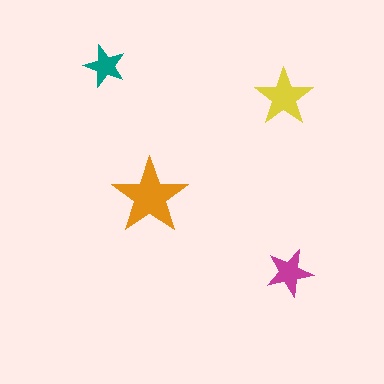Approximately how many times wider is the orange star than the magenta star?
About 1.5 times wider.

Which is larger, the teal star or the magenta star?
The magenta one.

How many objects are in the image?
There are 4 objects in the image.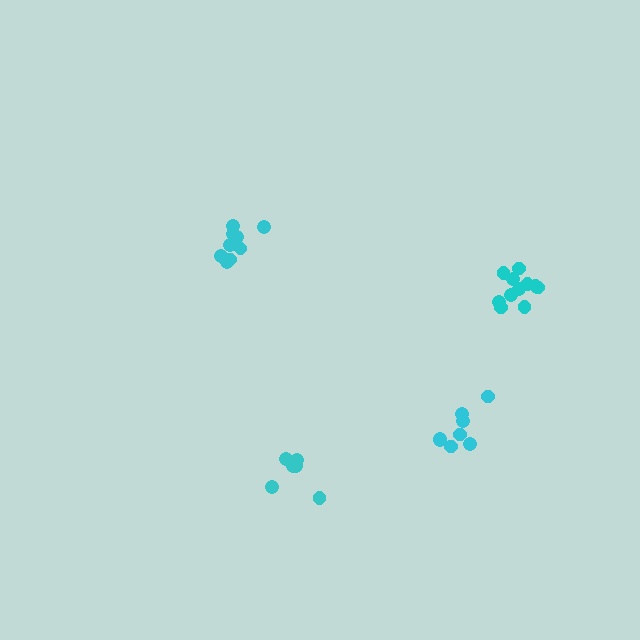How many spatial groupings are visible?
There are 4 spatial groupings.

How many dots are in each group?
Group 1: 8 dots, Group 2: 11 dots, Group 3: 9 dots, Group 4: 6 dots (34 total).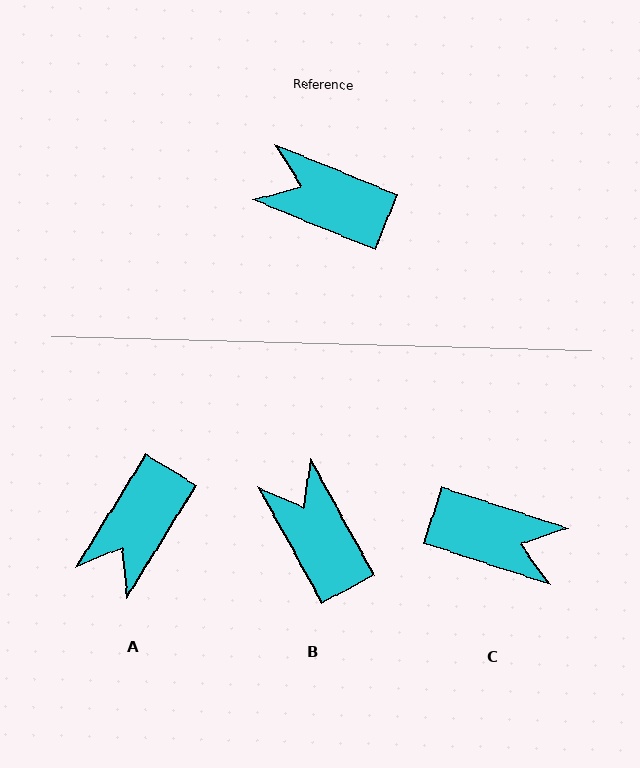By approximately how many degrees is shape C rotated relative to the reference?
Approximately 176 degrees clockwise.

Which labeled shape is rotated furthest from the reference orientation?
C, about 176 degrees away.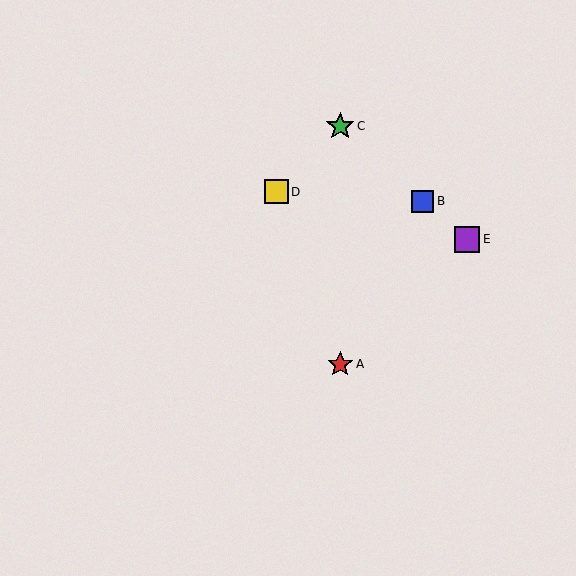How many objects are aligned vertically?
2 objects (A, C) are aligned vertically.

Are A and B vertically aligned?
No, A is at x≈340 and B is at x≈423.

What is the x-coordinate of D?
Object D is at x≈276.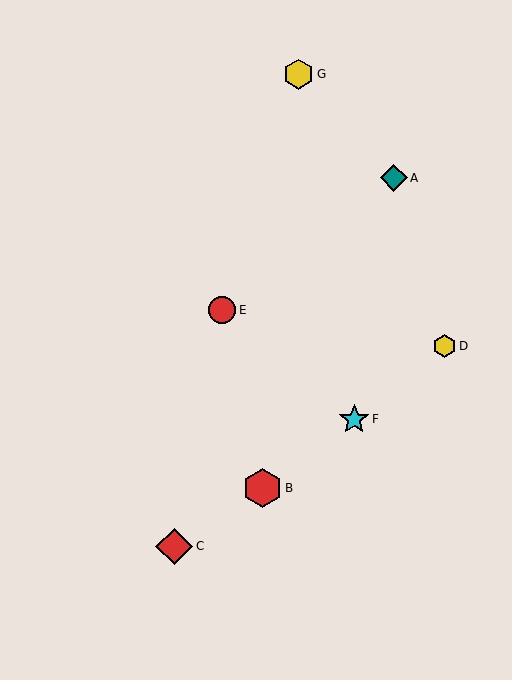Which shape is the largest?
The red hexagon (labeled B) is the largest.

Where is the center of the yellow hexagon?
The center of the yellow hexagon is at (445, 346).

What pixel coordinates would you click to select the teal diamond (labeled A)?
Click at (394, 178) to select the teal diamond A.